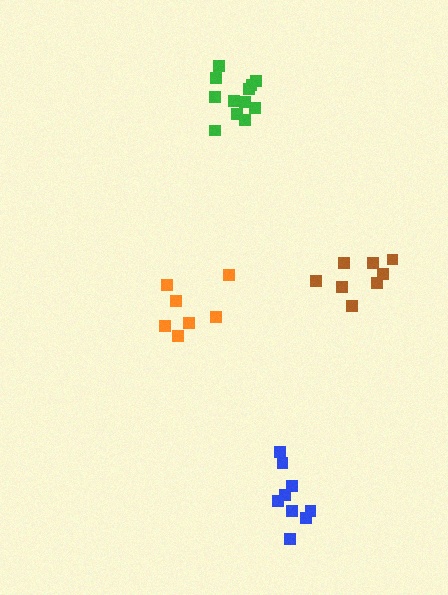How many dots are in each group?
Group 1: 12 dots, Group 2: 8 dots, Group 3: 7 dots, Group 4: 9 dots (36 total).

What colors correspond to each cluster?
The clusters are colored: green, brown, orange, blue.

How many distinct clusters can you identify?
There are 4 distinct clusters.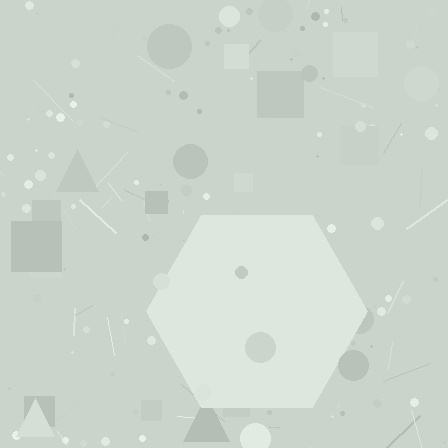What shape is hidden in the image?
A hexagon is hidden in the image.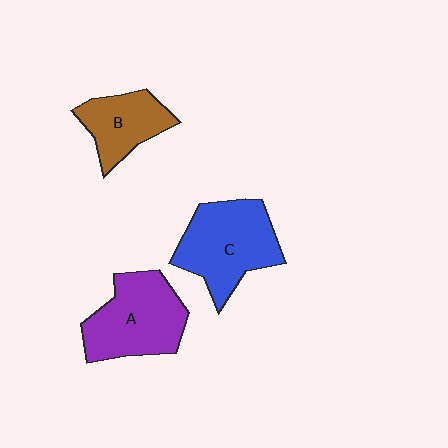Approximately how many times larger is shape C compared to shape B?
Approximately 1.6 times.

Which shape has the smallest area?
Shape B (brown).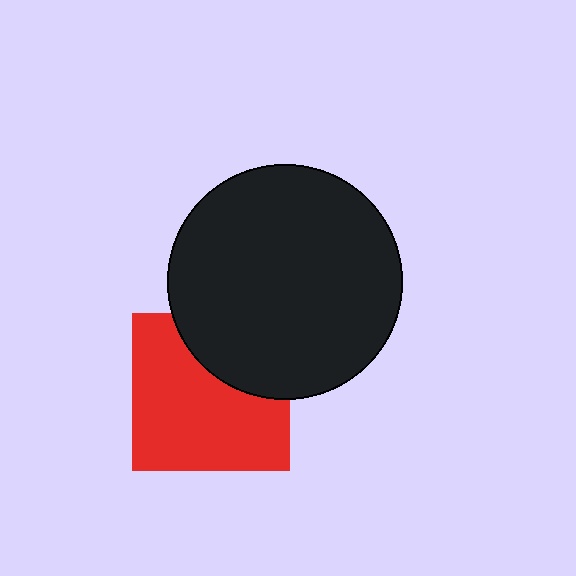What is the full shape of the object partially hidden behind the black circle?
The partially hidden object is a red square.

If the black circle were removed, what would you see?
You would see the complete red square.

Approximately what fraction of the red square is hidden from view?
Roughly 31% of the red square is hidden behind the black circle.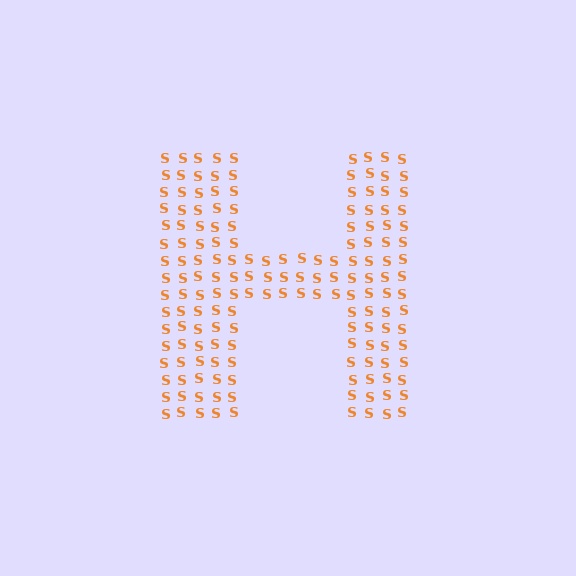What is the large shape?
The large shape is the letter H.